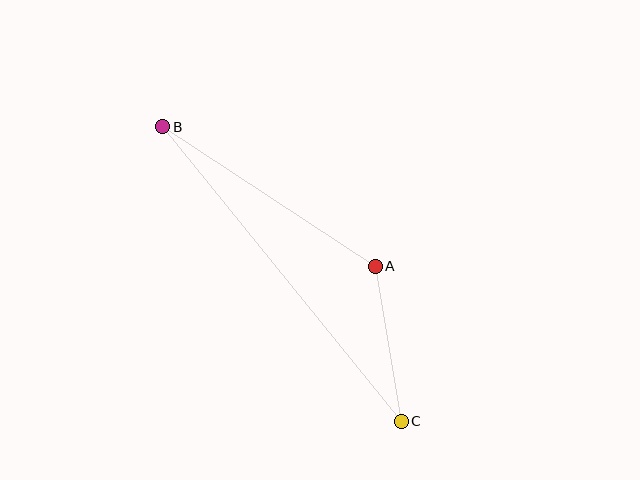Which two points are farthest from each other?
Points B and C are farthest from each other.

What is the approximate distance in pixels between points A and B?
The distance between A and B is approximately 254 pixels.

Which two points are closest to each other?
Points A and C are closest to each other.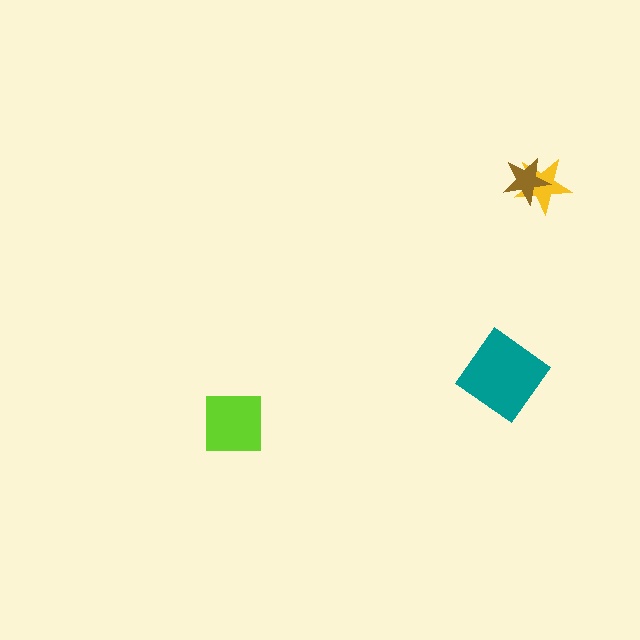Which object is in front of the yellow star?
The brown star is in front of the yellow star.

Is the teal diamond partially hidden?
No, no other shape covers it.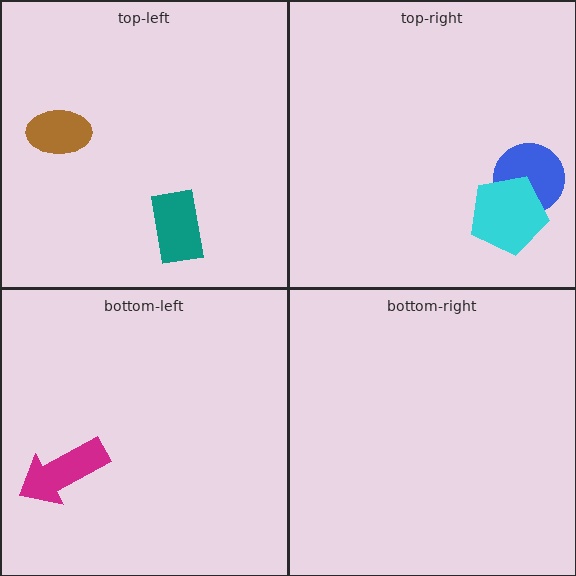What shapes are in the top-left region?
The brown ellipse, the teal rectangle.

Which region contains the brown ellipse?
The top-left region.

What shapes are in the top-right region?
The blue circle, the cyan pentagon.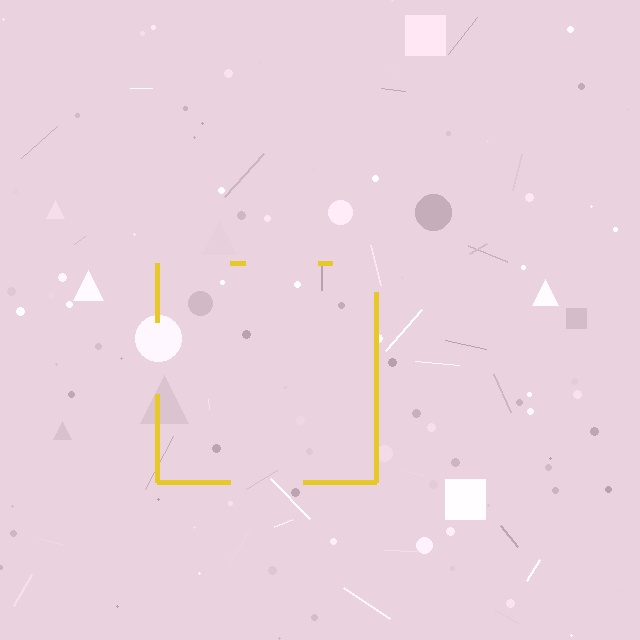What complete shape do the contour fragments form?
The contour fragments form a square.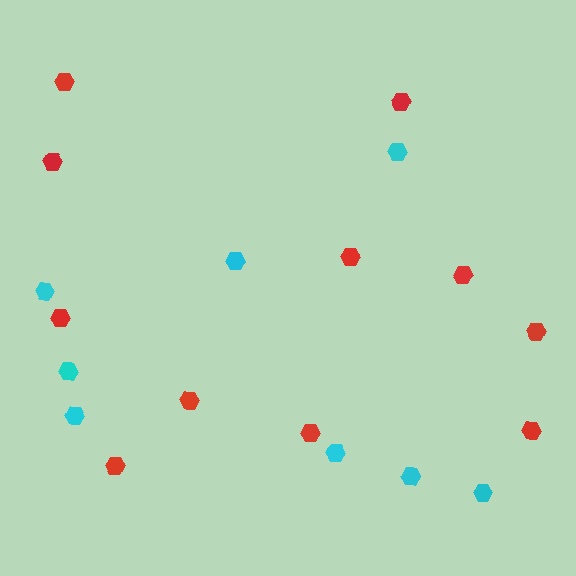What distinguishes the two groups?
There are 2 groups: one group of cyan hexagons (8) and one group of red hexagons (11).